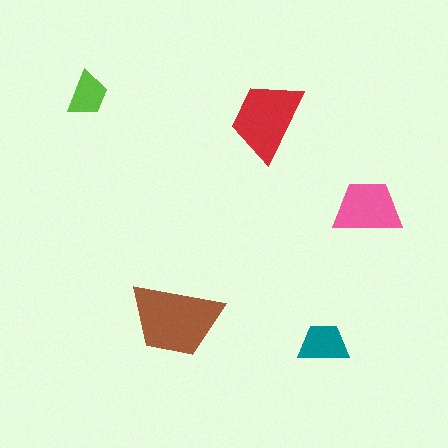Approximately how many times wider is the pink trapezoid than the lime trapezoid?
About 1.5 times wider.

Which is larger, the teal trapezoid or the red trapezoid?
The red one.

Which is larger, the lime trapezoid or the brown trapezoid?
The brown one.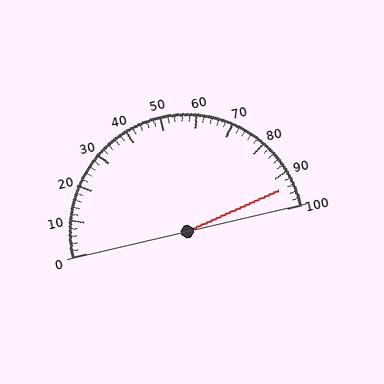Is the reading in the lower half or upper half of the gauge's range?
The reading is in the upper half of the range (0 to 100).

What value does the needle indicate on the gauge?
The needle indicates approximately 94.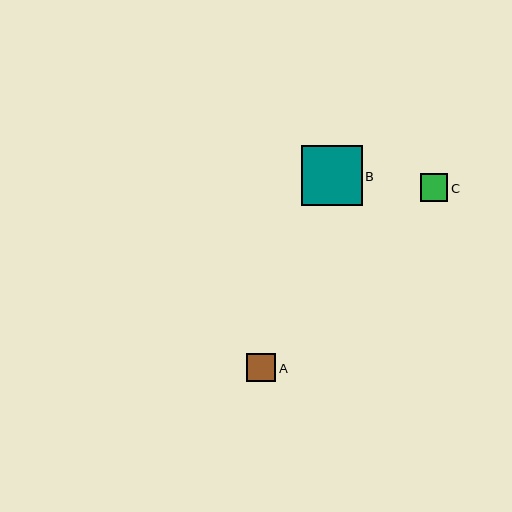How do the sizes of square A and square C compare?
Square A and square C are approximately the same size.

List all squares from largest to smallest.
From largest to smallest: B, A, C.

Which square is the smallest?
Square C is the smallest with a size of approximately 27 pixels.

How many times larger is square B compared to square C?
Square B is approximately 2.2 times the size of square C.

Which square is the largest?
Square B is the largest with a size of approximately 61 pixels.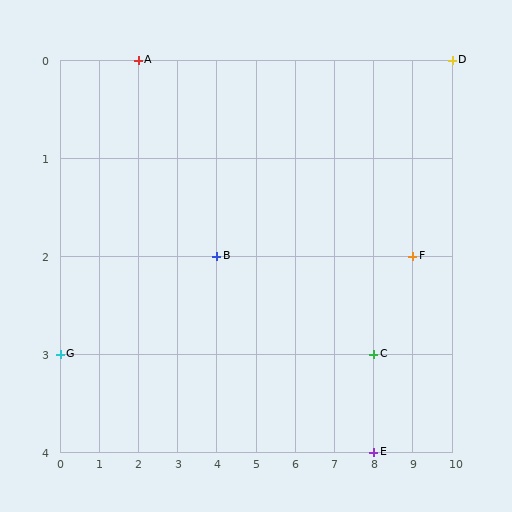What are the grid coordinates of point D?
Point D is at grid coordinates (10, 0).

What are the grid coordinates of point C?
Point C is at grid coordinates (8, 3).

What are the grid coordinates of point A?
Point A is at grid coordinates (2, 0).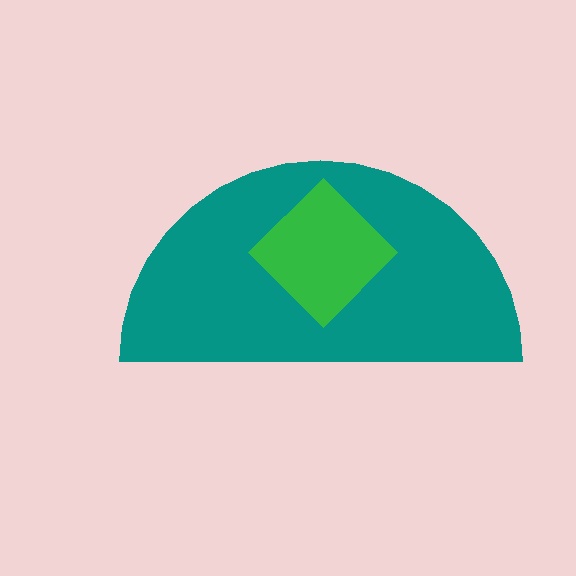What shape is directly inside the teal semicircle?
The green diamond.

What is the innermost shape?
The green diamond.